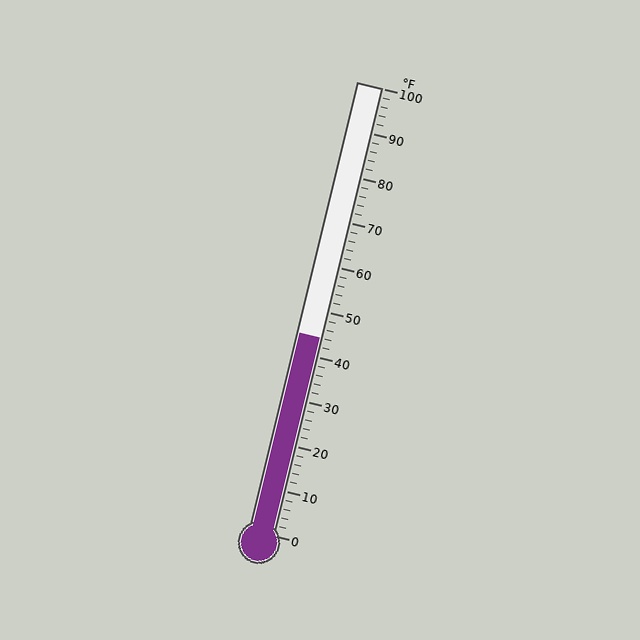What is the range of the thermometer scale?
The thermometer scale ranges from 0°F to 100°F.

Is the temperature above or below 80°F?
The temperature is below 80°F.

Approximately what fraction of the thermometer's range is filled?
The thermometer is filled to approximately 45% of its range.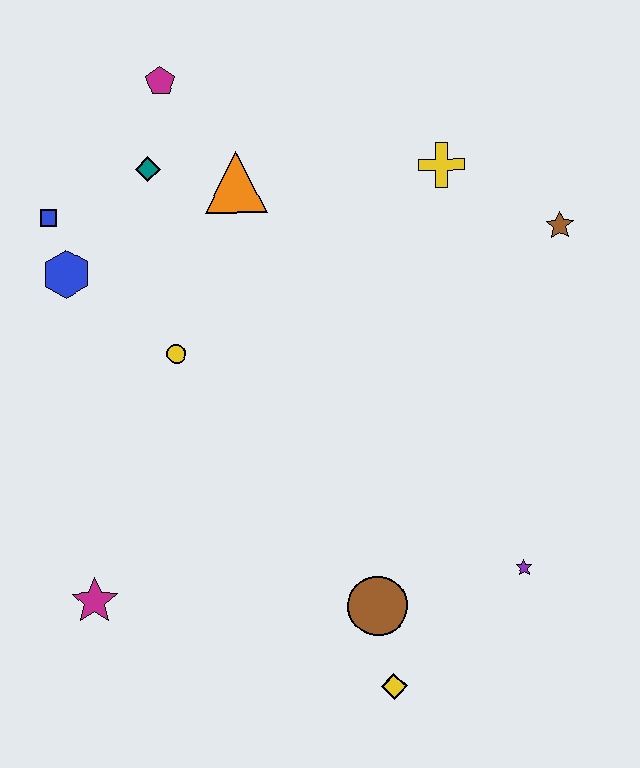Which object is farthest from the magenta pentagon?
The yellow diamond is farthest from the magenta pentagon.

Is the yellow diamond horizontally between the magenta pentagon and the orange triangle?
No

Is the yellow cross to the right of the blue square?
Yes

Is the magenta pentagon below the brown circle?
No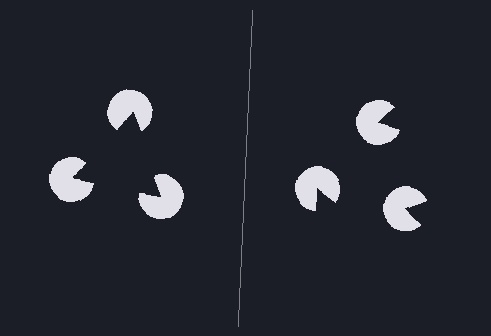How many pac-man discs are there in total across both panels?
6 — 3 on each side.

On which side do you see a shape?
An illusory triangle appears on the left side. On the right side the wedge cuts are rotated, so no coherent shape forms.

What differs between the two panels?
The pac-man discs are positioned identically on both sides; only the wedge orientations differ. On the left they align to a triangle; on the right they are misaligned.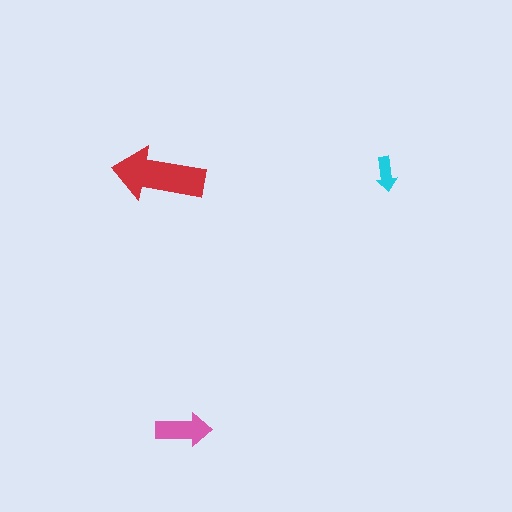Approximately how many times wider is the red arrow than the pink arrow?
About 1.5 times wider.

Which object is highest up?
The cyan arrow is topmost.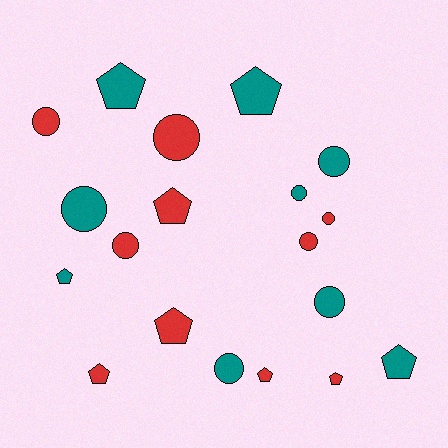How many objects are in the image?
There are 19 objects.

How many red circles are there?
There are 5 red circles.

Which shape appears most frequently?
Circle, with 10 objects.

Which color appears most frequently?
Red, with 10 objects.